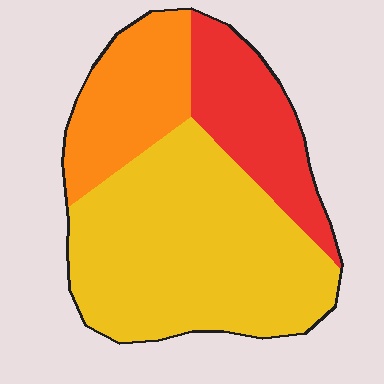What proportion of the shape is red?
Red takes up about one fifth (1/5) of the shape.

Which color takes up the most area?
Yellow, at roughly 55%.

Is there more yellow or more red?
Yellow.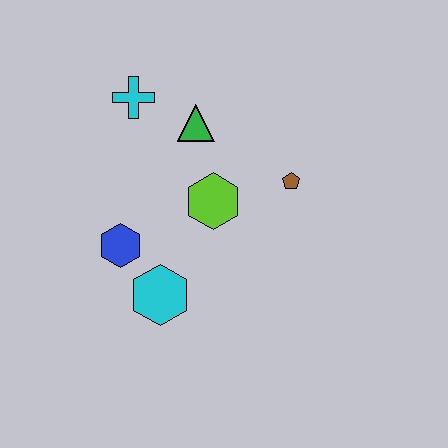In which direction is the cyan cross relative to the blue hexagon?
The cyan cross is above the blue hexagon.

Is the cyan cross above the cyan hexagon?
Yes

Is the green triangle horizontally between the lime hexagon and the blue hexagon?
Yes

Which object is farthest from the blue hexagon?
The brown pentagon is farthest from the blue hexagon.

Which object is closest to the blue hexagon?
The cyan hexagon is closest to the blue hexagon.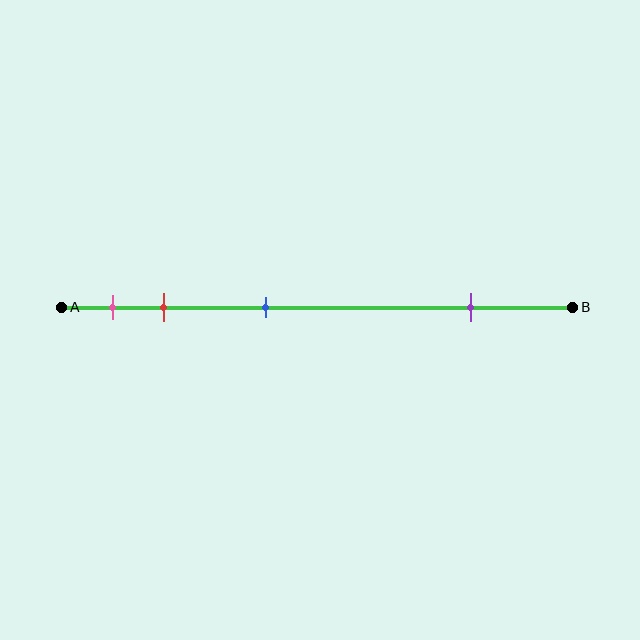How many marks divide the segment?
There are 4 marks dividing the segment.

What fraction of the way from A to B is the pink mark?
The pink mark is approximately 10% (0.1) of the way from A to B.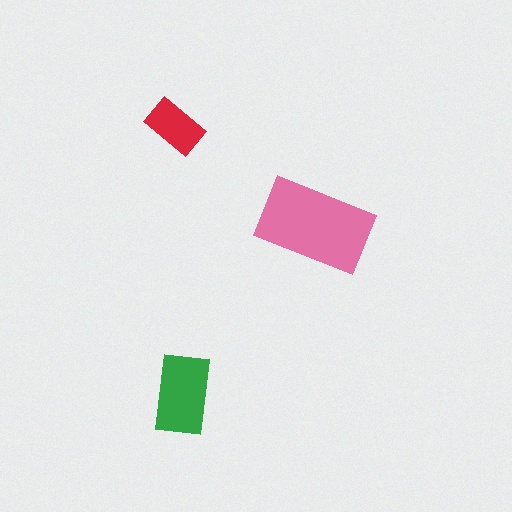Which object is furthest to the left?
The red rectangle is leftmost.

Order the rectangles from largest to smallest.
the pink one, the green one, the red one.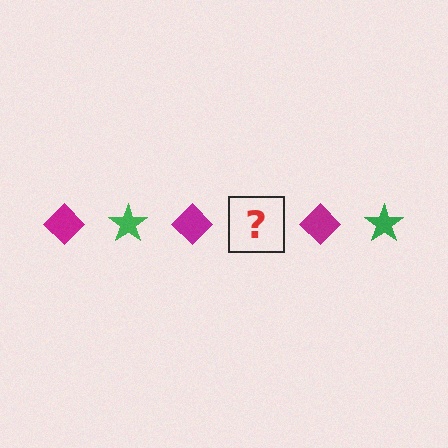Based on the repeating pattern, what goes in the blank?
The blank should be a green star.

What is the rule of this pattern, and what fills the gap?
The rule is that the pattern alternates between magenta diamond and green star. The gap should be filled with a green star.